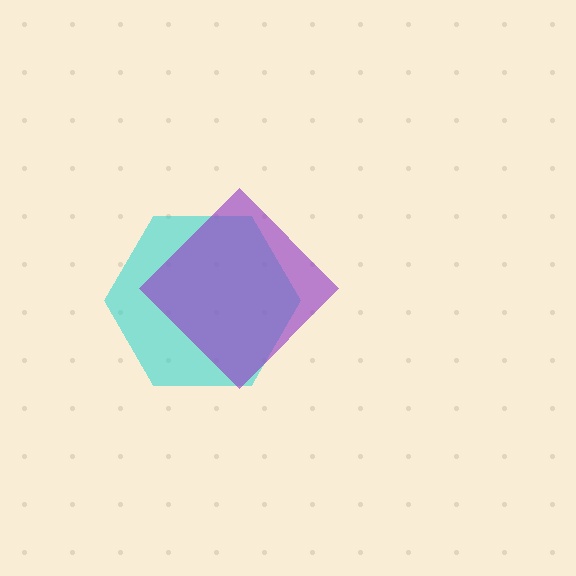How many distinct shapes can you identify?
There are 2 distinct shapes: a cyan hexagon, a purple diamond.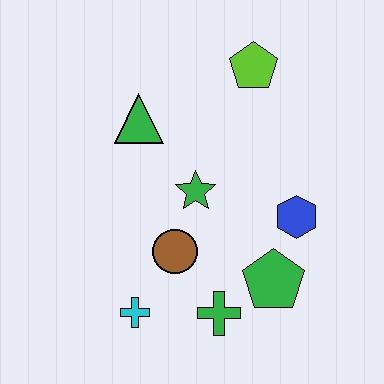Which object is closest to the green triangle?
The green star is closest to the green triangle.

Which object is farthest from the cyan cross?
The lime pentagon is farthest from the cyan cross.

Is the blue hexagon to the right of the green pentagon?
Yes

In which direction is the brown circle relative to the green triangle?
The brown circle is below the green triangle.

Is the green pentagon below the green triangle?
Yes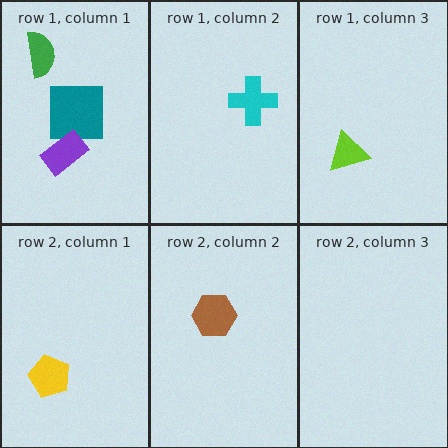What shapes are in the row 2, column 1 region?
The yellow pentagon.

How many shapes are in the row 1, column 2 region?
1.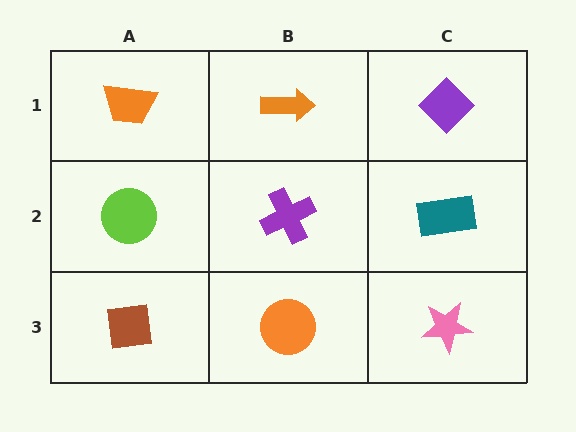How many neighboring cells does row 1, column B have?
3.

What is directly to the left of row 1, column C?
An orange arrow.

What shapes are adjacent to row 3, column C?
A teal rectangle (row 2, column C), an orange circle (row 3, column B).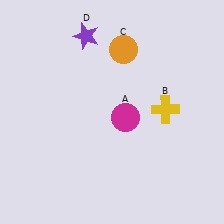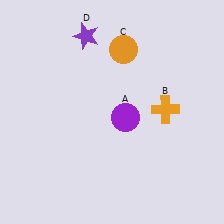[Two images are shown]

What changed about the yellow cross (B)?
In Image 1, B is yellow. In Image 2, it changed to orange.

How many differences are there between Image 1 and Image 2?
There are 2 differences between the two images.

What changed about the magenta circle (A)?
In Image 1, A is magenta. In Image 2, it changed to purple.